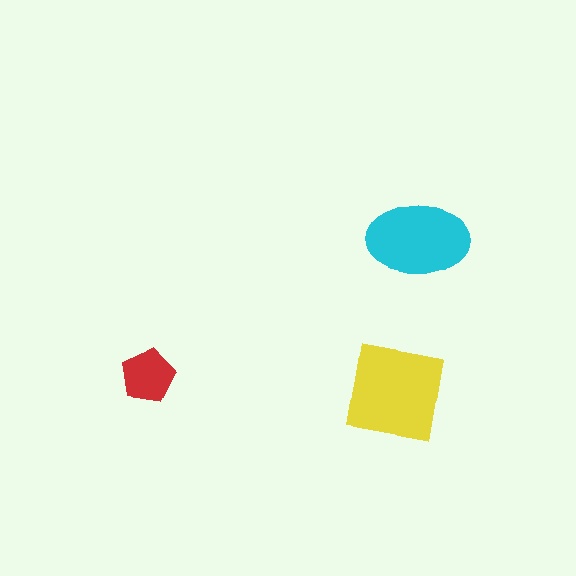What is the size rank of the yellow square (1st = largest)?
1st.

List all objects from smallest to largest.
The red pentagon, the cyan ellipse, the yellow square.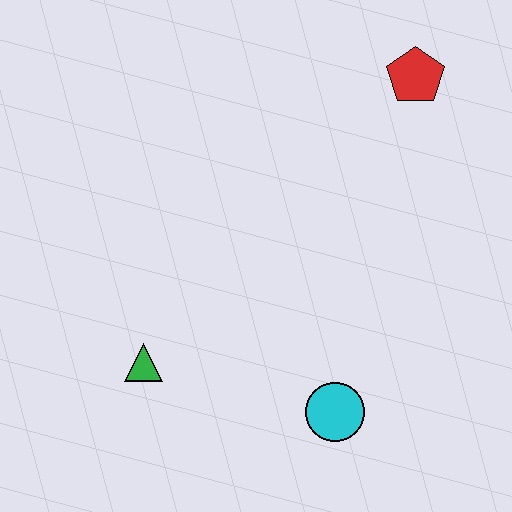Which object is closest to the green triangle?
The cyan circle is closest to the green triangle.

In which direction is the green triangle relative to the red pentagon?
The green triangle is below the red pentagon.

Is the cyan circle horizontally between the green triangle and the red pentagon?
Yes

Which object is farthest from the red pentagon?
The green triangle is farthest from the red pentagon.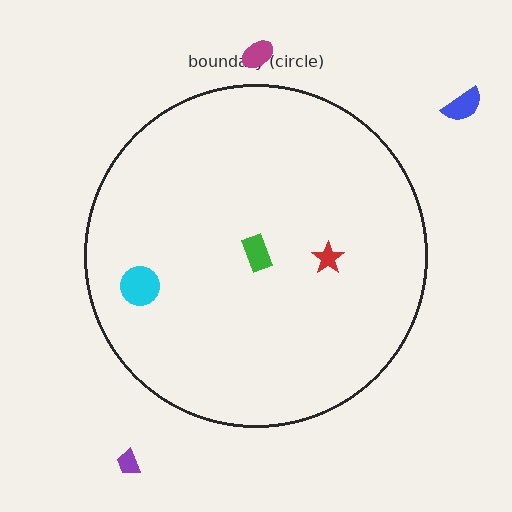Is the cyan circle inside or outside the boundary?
Inside.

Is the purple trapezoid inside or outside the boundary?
Outside.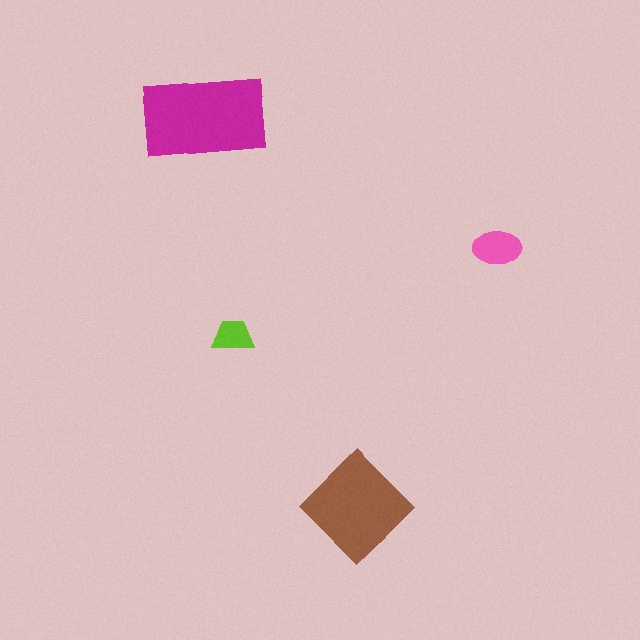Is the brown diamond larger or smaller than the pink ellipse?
Larger.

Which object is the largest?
The magenta rectangle.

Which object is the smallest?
The lime trapezoid.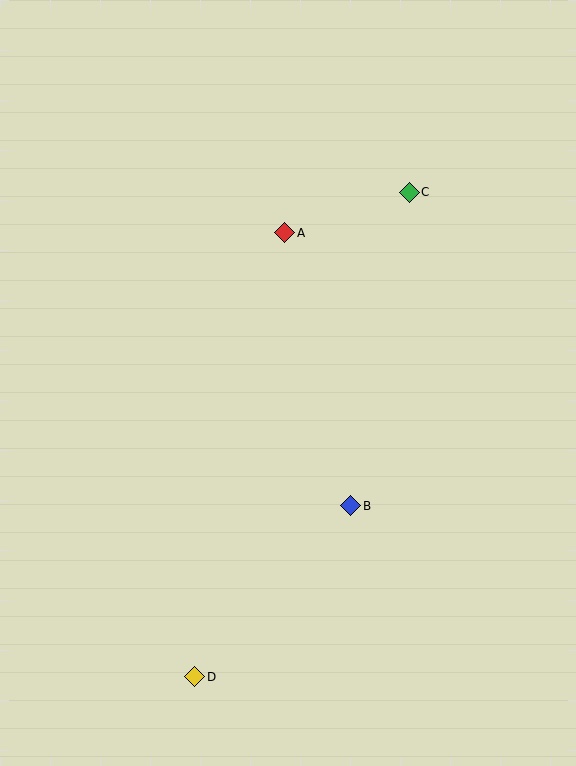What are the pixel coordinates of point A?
Point A is at (285, 233).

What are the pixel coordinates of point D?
Point D is at (195, 677).